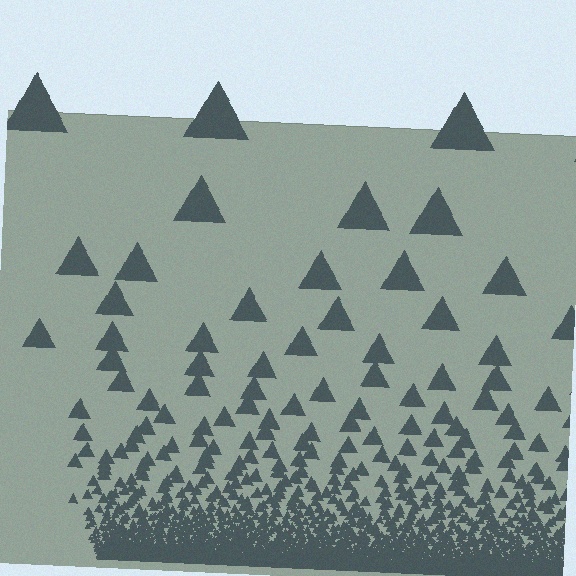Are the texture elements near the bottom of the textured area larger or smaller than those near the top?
Smaller. The gradient is inverted — elements near the bottom are smaller and denser.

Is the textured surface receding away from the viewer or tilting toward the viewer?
The surface appears to tilt toward the viewer. Texture elements get larger and sparser toward the top.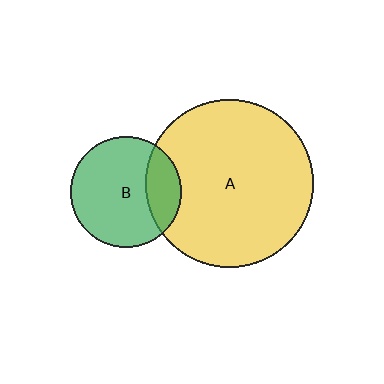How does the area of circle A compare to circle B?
Approximately 2.3 times.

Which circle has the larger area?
Circle A (yellow).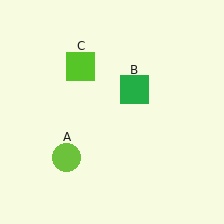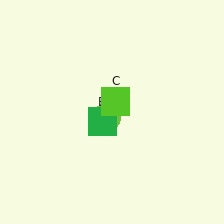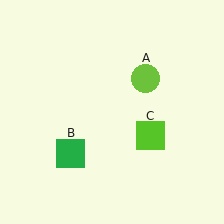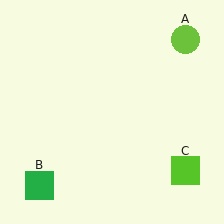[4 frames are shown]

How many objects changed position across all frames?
3 objects changed position: lime circle (object A), green square (object B), lime square (object C).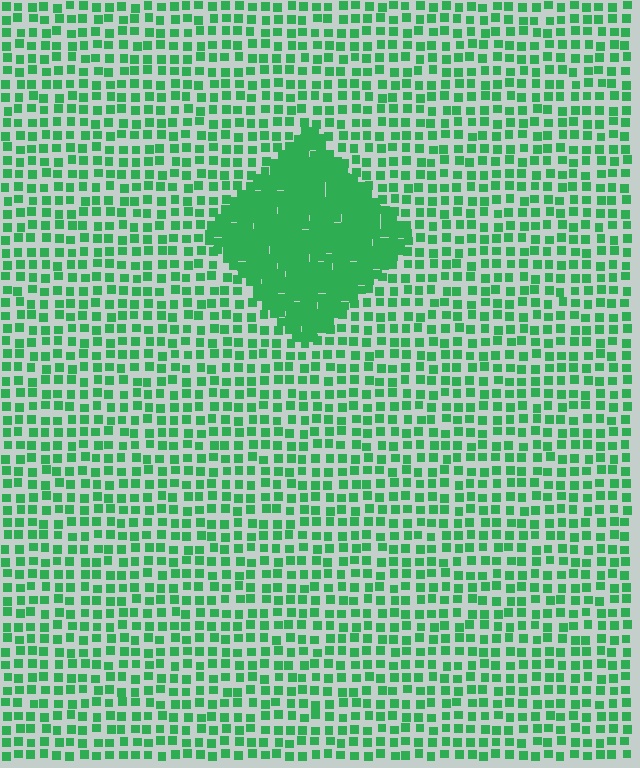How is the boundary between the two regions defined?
The boundary is defined by a change in element density (approximately 2.6x ratio). All elements are the same color, size, and shape.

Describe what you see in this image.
The image contains small green elements arranged at two different densities. A diamond-shaped region is visible where the elements are more densely packed than the surrounding area.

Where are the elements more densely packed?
The elements are more densely packed inside the diamond boundary.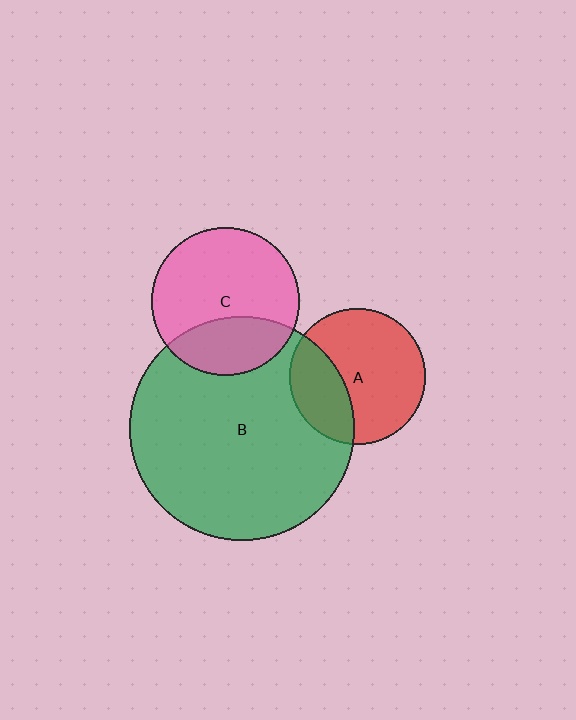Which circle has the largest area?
Circle B (green).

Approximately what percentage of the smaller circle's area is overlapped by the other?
Approximately 30%.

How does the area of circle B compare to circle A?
Approximately 2.7 times.